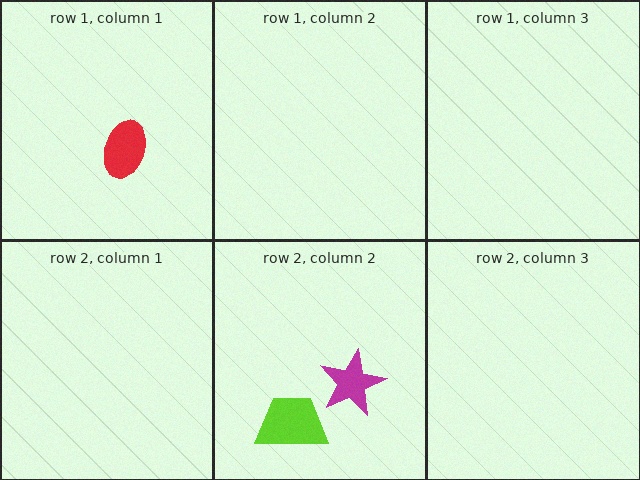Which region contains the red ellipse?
The row 1, column 1 region.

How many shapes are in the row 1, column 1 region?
1.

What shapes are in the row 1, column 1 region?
The red ellipse.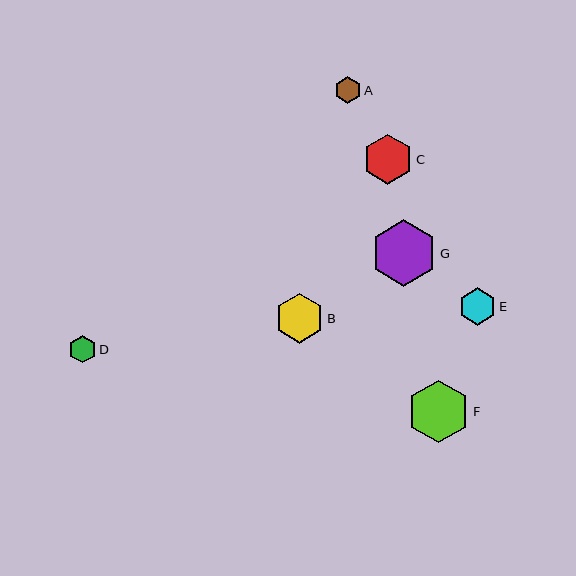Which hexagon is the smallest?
Hexagon A is the smallest with a size of approximately 27 pixels.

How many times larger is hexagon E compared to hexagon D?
Hexagon E is approximately 1.4 times the size of hexagon D.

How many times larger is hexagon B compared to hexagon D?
Hexagon B is approximately 1.8 times the size of hexagon D.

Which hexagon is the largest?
Hexagon G is the largest with a size of approximately 66 pixels.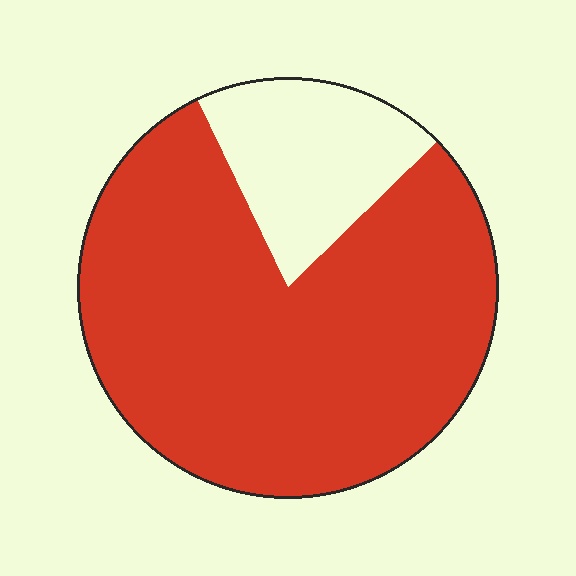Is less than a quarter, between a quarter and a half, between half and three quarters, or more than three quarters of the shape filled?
More than three quarters.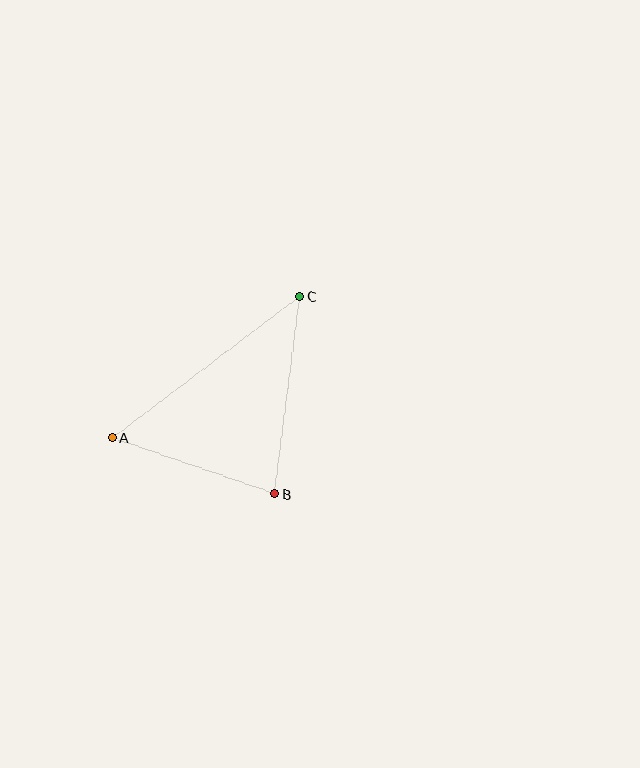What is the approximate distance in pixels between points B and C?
The distance between B and C is approximately 199 pixels.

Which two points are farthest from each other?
Points A and C are farthest from each other.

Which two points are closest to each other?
Points A and B are closest to each other.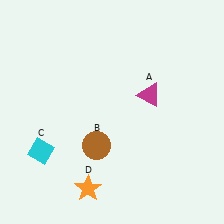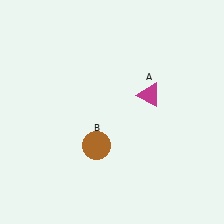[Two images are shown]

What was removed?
The orange star (D), the cyan diamond (C) were removed in Image 2.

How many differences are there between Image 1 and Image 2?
There are 2 differences between the two images.